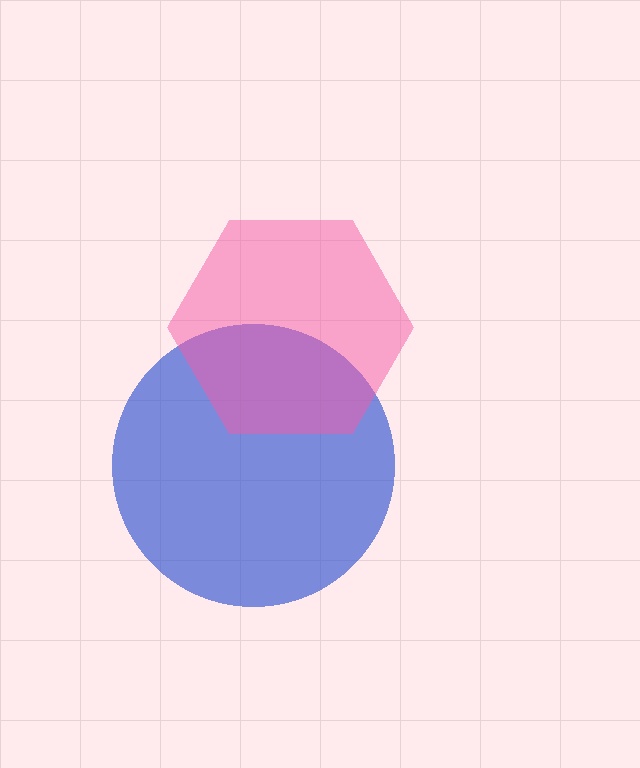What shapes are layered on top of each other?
The layered shapes are: a blue circle, a pink hexagon.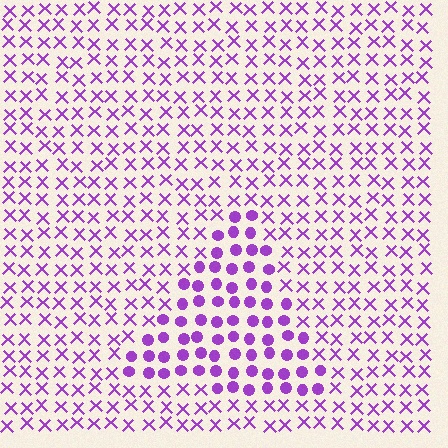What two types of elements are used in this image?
The image uses circles inside the triangle region and X marks outside it.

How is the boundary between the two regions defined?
The boundary is defined by a change in element shape: circles inside vs. X marks outside. All elements share the same color and spacing.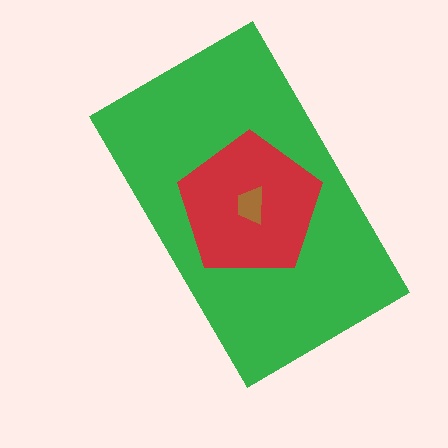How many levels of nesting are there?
3.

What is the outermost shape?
The green rectangle.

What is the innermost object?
The brown trapezoid.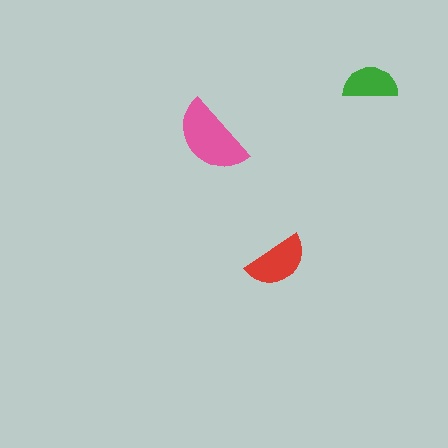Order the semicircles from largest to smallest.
the pink one, the red one, the green one.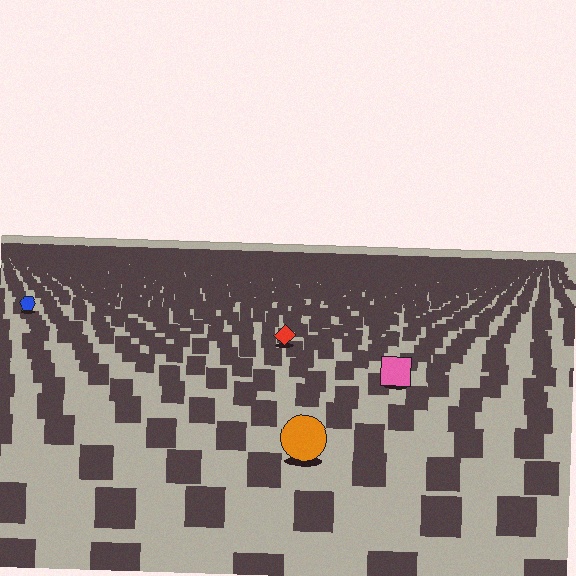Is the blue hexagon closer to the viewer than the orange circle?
No. The orange circle is closer — you can tell from the texture gradient: the ground texture is coarser near it.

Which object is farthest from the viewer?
The blue hexagon is farthest from the viewer. It appears smaller and the ground texture around it is denser.